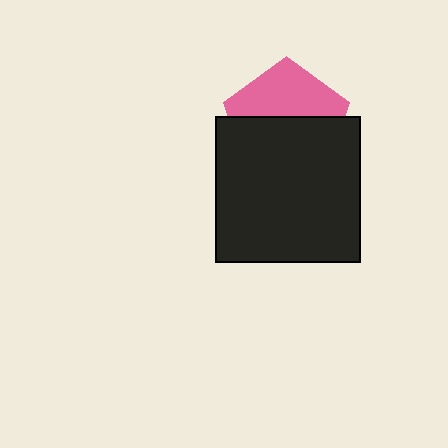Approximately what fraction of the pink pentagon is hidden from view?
Roughly 57% of the pink pentagon is hidden behind the black square.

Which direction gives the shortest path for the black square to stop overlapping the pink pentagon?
Moving down gives the shortest separation.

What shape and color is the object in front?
The object in front is a black square.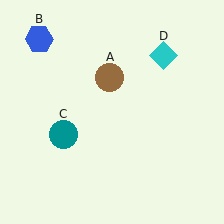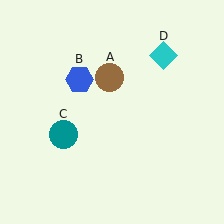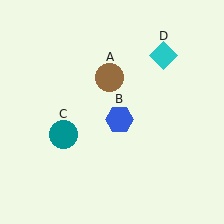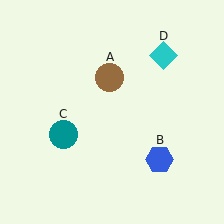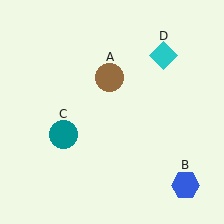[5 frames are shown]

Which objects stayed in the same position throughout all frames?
Brown circle (object A) and teal circle (object C) and cyan diamond (object D) remained stationary.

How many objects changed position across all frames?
1 object changed position: blue hexagon (object B).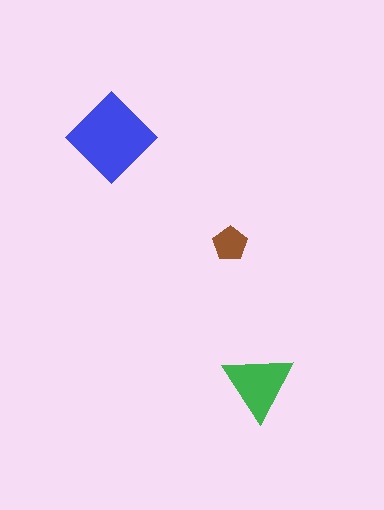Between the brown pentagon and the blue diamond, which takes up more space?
The blue diamond.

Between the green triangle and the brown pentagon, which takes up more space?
The green triangle.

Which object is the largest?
The blue diamond.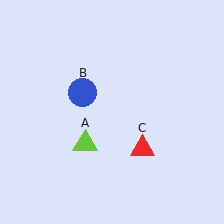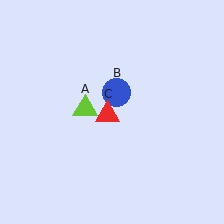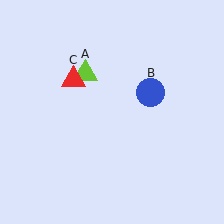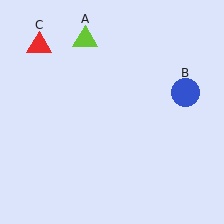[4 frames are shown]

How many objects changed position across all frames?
3 objects changed position: lime triangle (object A), blue circle (object B), red triangle (object C).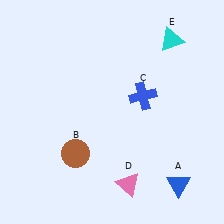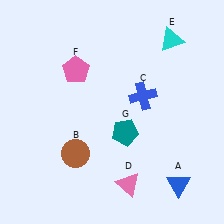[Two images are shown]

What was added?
A pink pentagon (F), a teal pentagon (G) were added in Image 2.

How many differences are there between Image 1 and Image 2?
There are 2 differences between the two images.